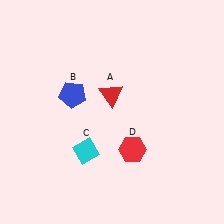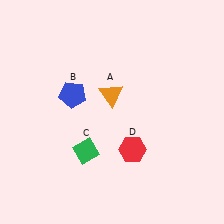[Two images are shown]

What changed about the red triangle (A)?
In Image 1, A is red. In Image 2, it changed to orange.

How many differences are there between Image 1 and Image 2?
There are 2 differences between the two images.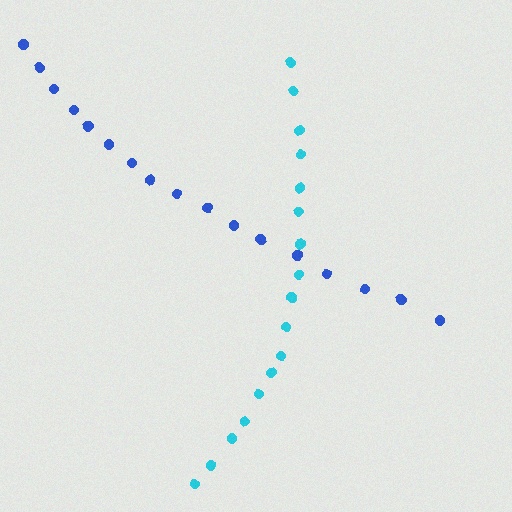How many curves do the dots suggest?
There are 2 distinct paths.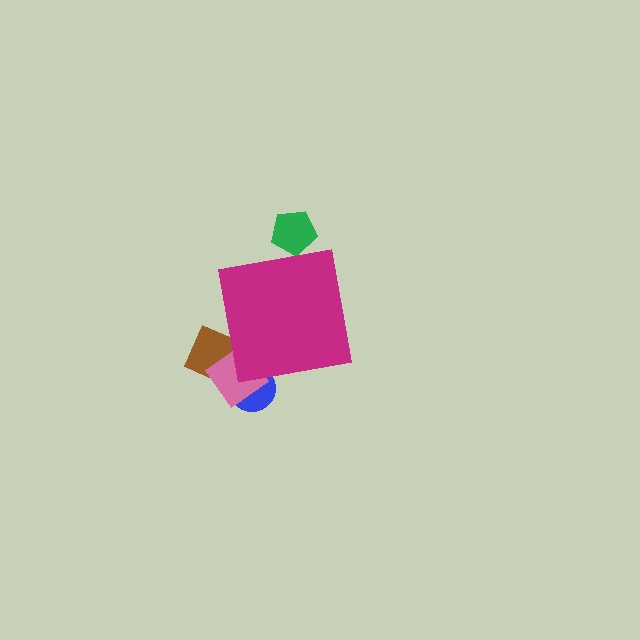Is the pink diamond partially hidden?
Yes, the pink diamond is partially hidden behind the magenta square.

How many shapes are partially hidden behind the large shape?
4 shapes are partially hidden.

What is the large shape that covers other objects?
A magenta square.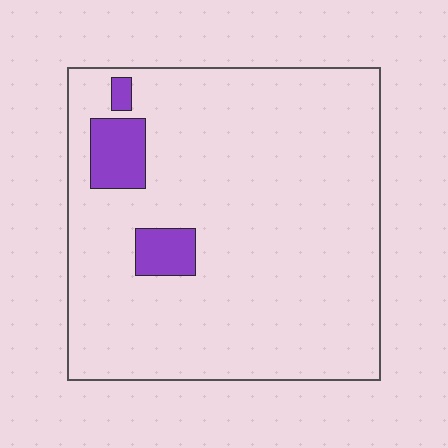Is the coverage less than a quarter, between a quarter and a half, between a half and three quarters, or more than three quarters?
Less than a quarter.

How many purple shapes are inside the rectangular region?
3.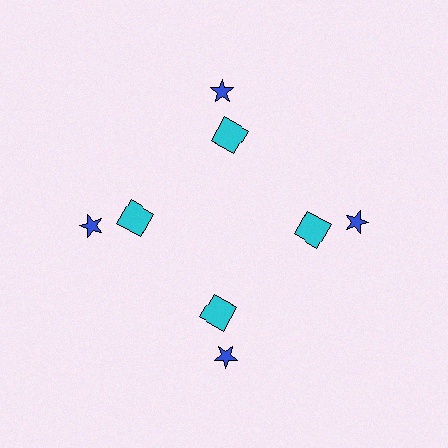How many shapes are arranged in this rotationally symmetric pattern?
There are 8 shapes, arranged in 4 groups of 2.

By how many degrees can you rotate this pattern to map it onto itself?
The pattern maps onto itself every 90 degrees of rotation.